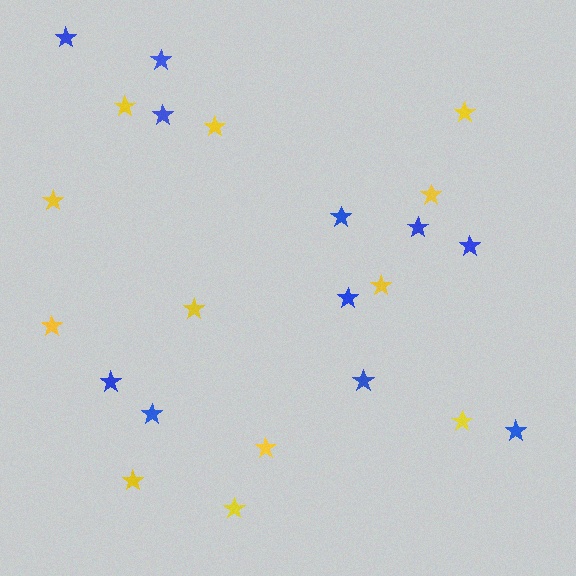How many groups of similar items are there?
There are 2 groups: one group of yellow stars (12) and one group of blue stars (11).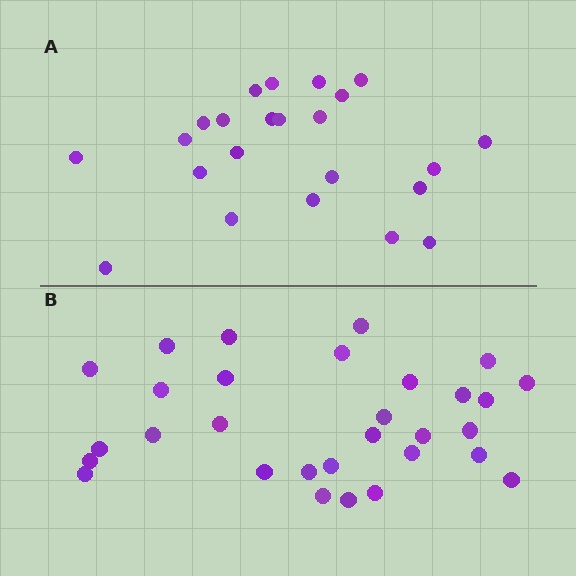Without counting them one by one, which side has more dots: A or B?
Region B (the bottom region) has more dots.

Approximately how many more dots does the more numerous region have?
Region B has roughly 8 or so more dots than region A.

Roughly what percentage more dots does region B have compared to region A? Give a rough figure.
About 30% more.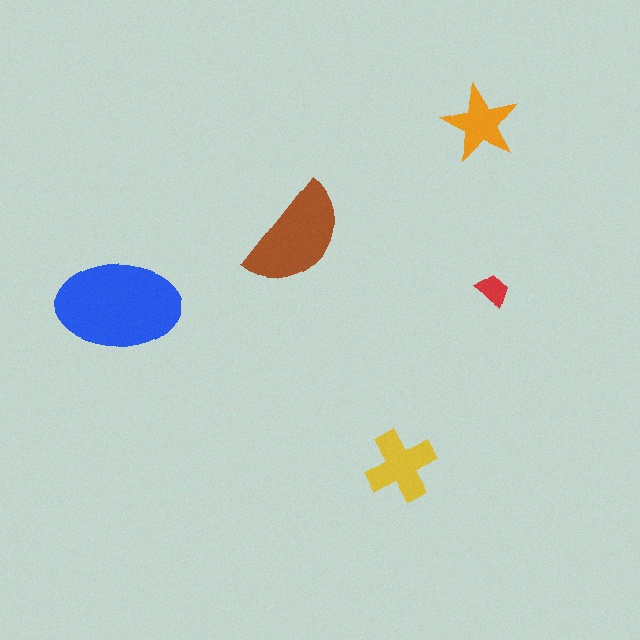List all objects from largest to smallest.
The blue ellipse, the brown semicircle, the yellow cross, the orange star, the red trapezoid.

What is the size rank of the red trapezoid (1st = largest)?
5th.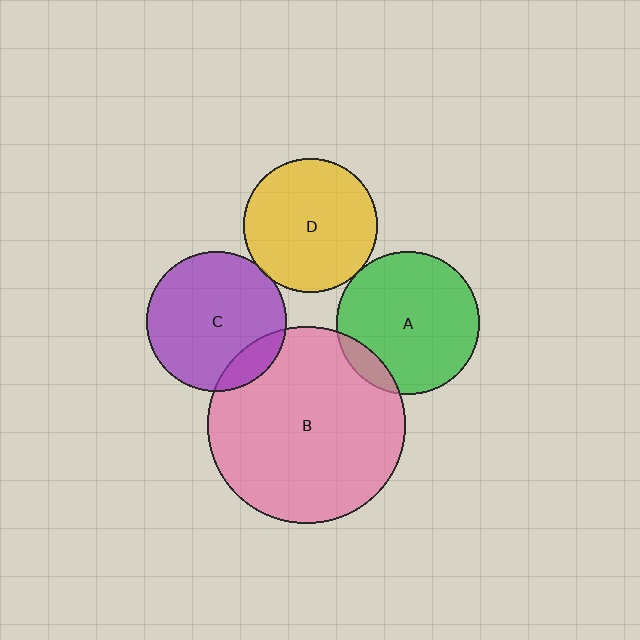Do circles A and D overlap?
Yes.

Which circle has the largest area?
Circle B (pink).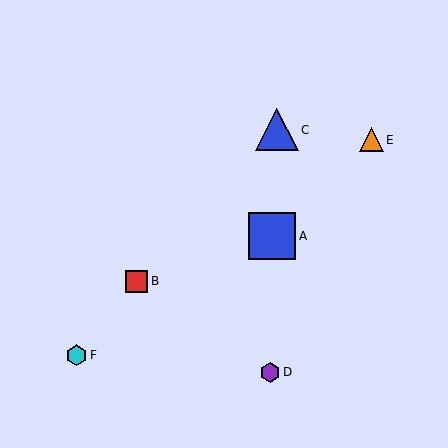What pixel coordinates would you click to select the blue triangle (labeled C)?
Click at (277, 130) to select the blue triangle C.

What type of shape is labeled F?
Shape F is a cyan hexagon.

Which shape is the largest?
The blue square (labeled A) is the largest.